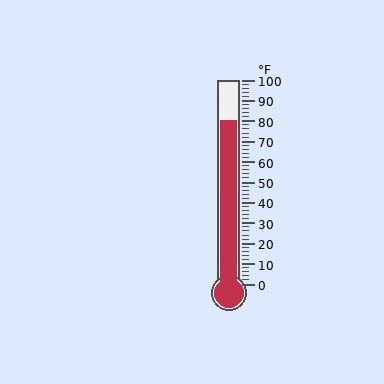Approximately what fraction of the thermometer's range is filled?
The thermometer is filled to approximately 80% of its range.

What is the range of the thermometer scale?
The thermometer scale ranges from 0°F to 100°F.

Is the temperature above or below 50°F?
The temperature is above 50°F.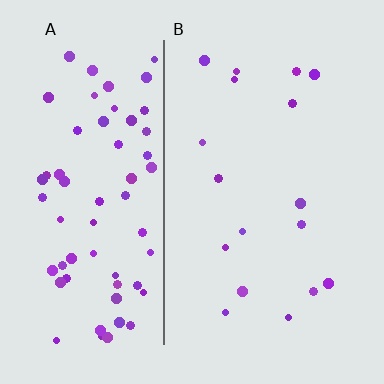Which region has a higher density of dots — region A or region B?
A (the left).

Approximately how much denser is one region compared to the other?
Approximately 3.9× — region A over region B.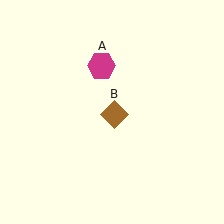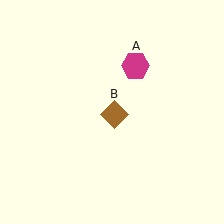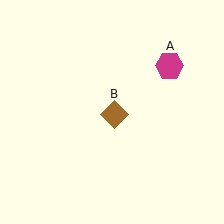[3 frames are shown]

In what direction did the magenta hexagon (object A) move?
The magenta hexagon (object A) moved right.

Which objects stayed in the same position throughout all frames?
Brown diamond (object B) remained stationary.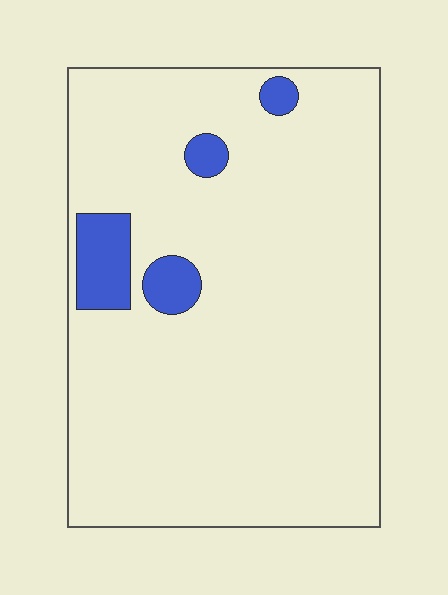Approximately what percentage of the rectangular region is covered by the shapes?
Approximately 10%.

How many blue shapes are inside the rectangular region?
4.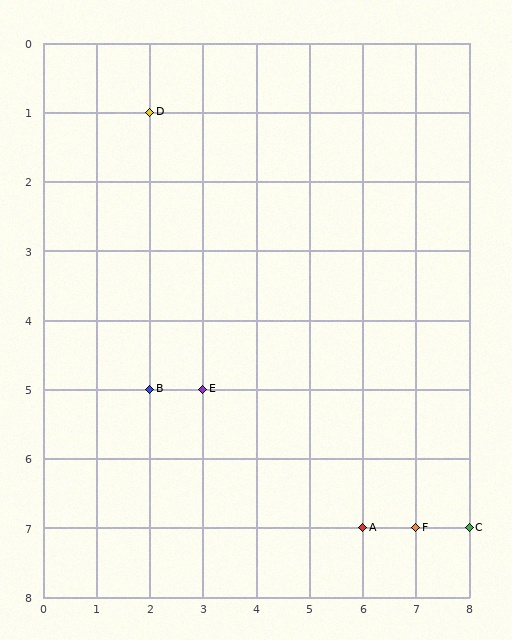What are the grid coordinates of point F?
Point F is at grid coordinates (7, 7).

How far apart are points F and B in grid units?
Points F and B are 5 columns and 2 rows apart (about 5.4 grid units diagonally).